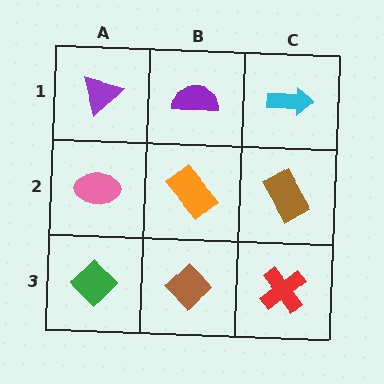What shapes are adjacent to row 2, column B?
A purple semicircle (row 1, column B), a brown diamond (row 3, column B), a pink ellipse (row 2, column A), a brown rectangle (row 2, column C).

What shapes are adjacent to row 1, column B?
An orange rectangle (row 2, column B), a purple triangle (row 1, column A), a cyan arrow (row 1, column C).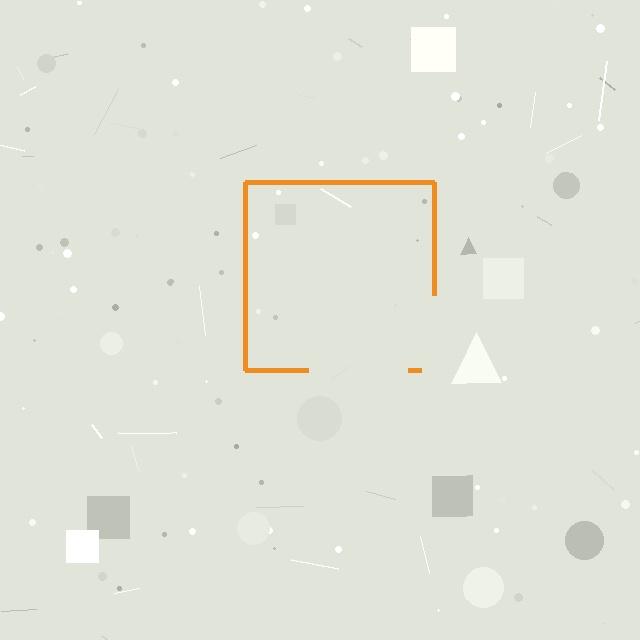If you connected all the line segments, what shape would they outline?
They would outline a square.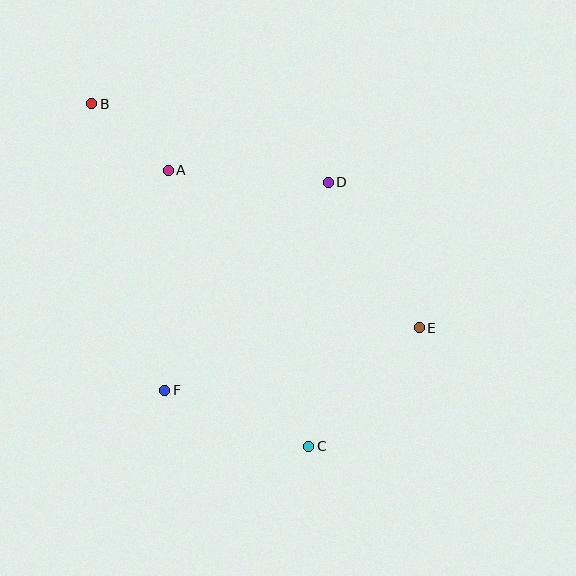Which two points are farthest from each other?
Points B and C are farthest from each other.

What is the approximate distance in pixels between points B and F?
The distance between B and F is approximately 296 pixels.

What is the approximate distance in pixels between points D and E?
The distance between D and E is approximately 172 pixels.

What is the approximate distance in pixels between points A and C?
The distance between A and C is approximately 310 pixels.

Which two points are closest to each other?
Points A and B are closest to each other.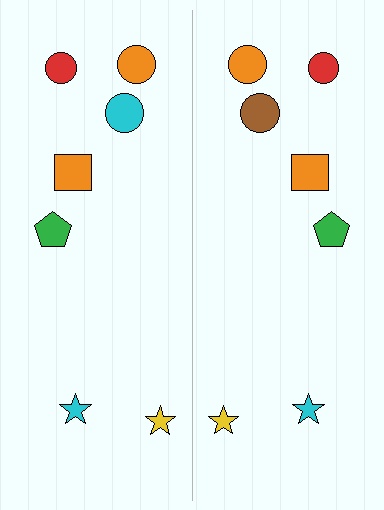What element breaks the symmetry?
The brown circle on the right side breaks the symmetry — its mirror counterpart is cyan.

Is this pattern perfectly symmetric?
No, the pattern is not perfectly symmetric. The brown circle on the right side breaks the symmetry — its mirror counterpart is cyan.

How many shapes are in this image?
There are 14 shapes in this image.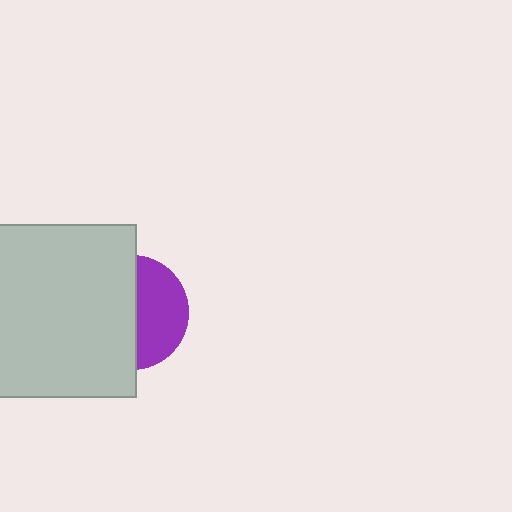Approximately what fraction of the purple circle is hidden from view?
Roughly 56% of the purple circle is hidden behind the light gray square.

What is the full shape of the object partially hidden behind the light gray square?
The partially hidden object is a purple circle.